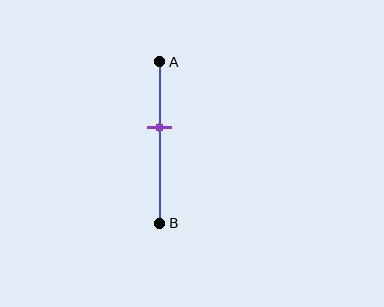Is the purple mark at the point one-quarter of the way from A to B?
No, the mark is at about 40% from A, not at the 25% one-quarter point.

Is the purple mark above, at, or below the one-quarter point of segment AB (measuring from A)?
The purple mark is below the one-quarter point of segment AB.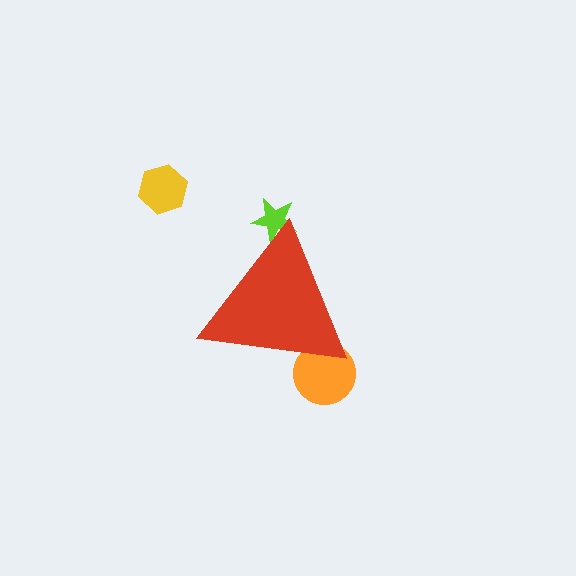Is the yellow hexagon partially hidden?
No, the yellow hexagon is fully visible.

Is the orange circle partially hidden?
Yes, the orange circle is partially hidden behind the red triangle.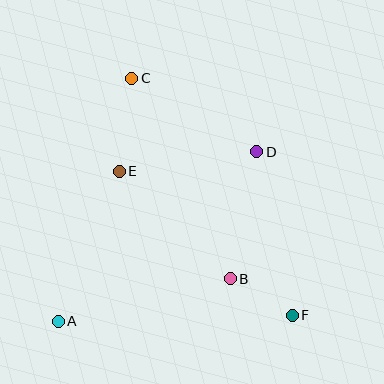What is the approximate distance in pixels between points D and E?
The distance between D and E is approximately 139 pixels.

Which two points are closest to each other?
Points B and F are closest to each other.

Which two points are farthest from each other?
Points C and F are farthest from each other.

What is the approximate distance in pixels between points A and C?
The distance between A and C is approximately 254 pixels.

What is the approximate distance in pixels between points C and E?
The distance between C and E is approximately 94 pixels.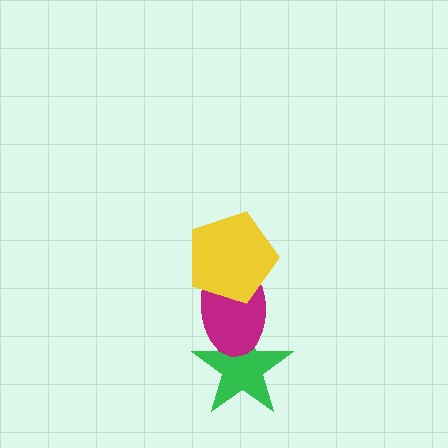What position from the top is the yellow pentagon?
The yellow pentagon is 1st from the top.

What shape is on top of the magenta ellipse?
The yellow pentagon is on top of the magenta ellipse.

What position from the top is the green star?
The green star is 3rd from the top.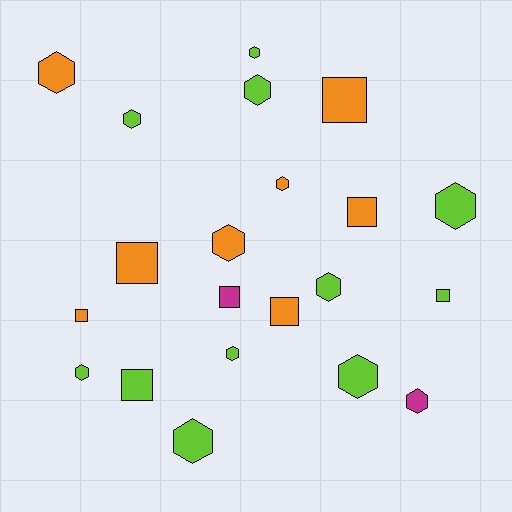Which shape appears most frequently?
Hexagon, with 13 objects.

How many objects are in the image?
There are 21 objects.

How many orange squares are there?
There are 5 orange squares.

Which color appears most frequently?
Lime, with 11 objects.